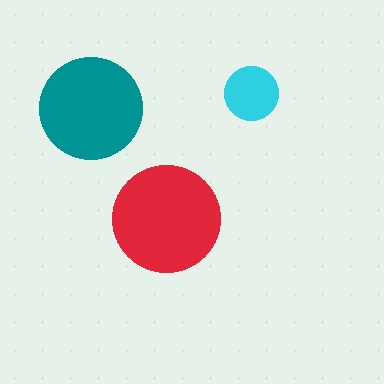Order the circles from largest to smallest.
the red one, the teal one, the cyan one.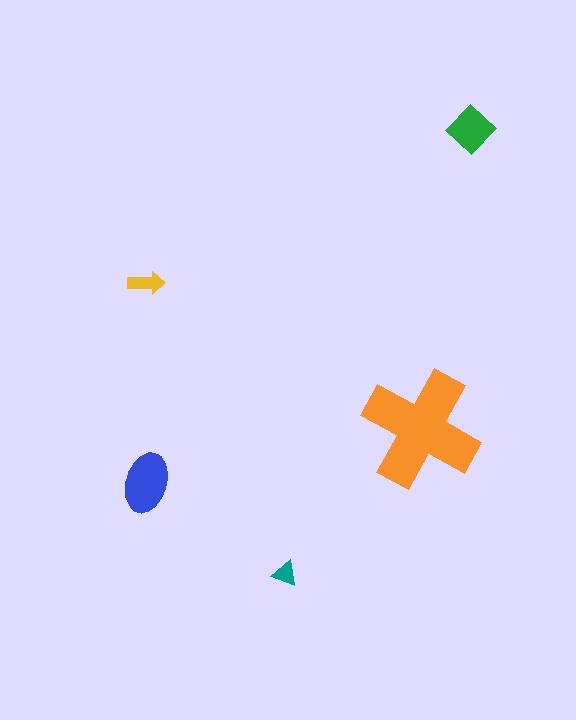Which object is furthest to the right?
The green diamond is rightmost.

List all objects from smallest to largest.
The teal triangle, the yellow arrow, the green diamond, the blue ellipse, the orange cross.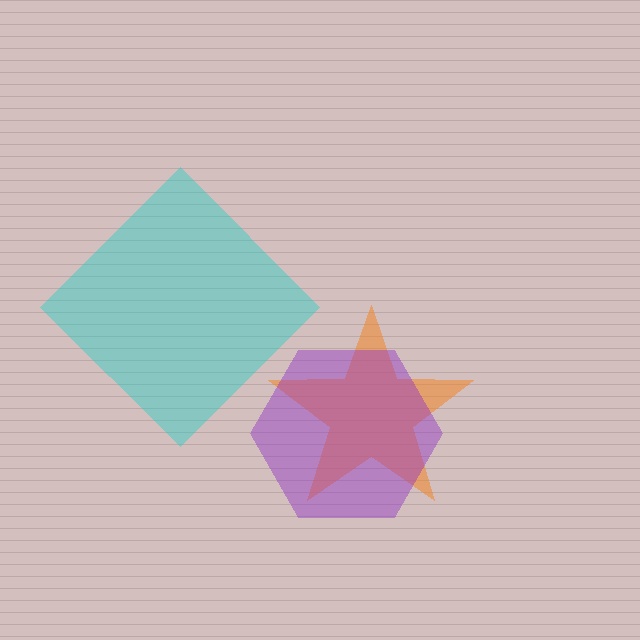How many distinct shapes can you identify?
There are 3 distinct shapes: an orange star, a cyan diamond, a purple hexagon.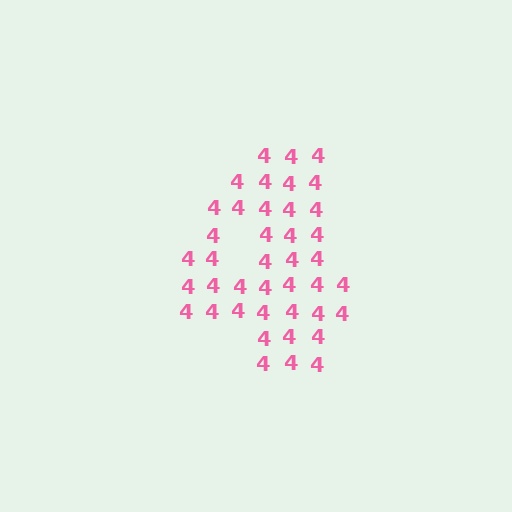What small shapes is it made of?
It is made of small digit 4's.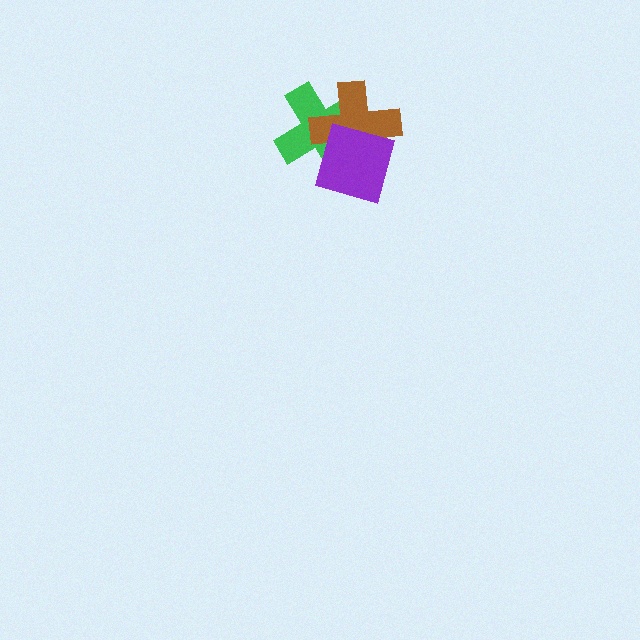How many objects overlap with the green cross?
2 objects overlap with the green cross.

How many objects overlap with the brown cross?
2 objects overlap with the brown cross.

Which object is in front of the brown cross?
The purple diamond is in front of the brown cross.